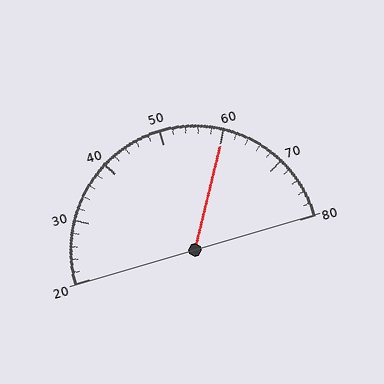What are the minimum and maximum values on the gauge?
The gauge ranges from 20 to 80.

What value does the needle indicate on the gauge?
The needle indicates approximately 60.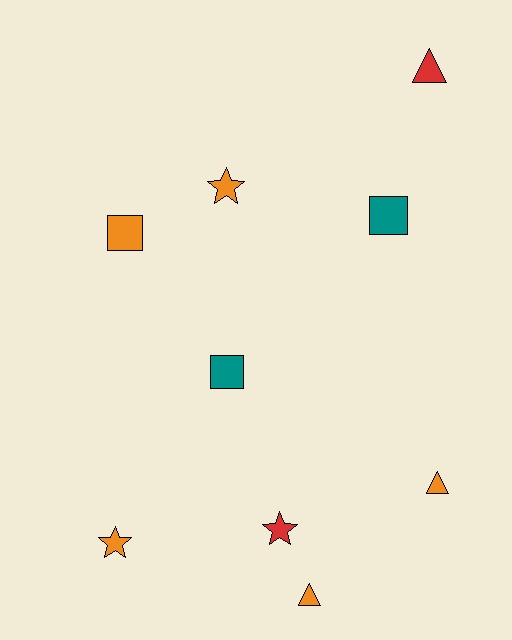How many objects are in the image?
There are 9 objects.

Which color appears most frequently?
Orange, with 5 objects.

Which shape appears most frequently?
Triangle, with 3 objects.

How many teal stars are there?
There are no teal stars.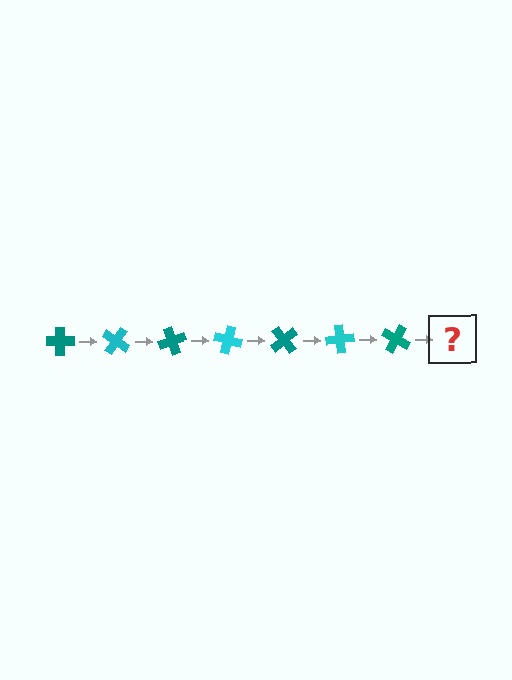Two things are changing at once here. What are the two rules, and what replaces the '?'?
The two rules are that it rotates 35 degrees each step and the color cycles through teal and cyan. The '?' should be a cyan cross, rotated 245 degrees from the start.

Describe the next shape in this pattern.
It should be a cyan cross, rotated 245 degrees from the start.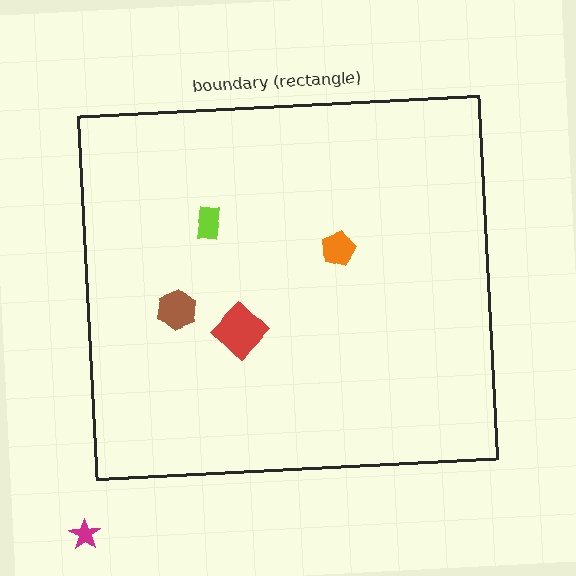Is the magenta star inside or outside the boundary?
Outside.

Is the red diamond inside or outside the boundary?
Inside.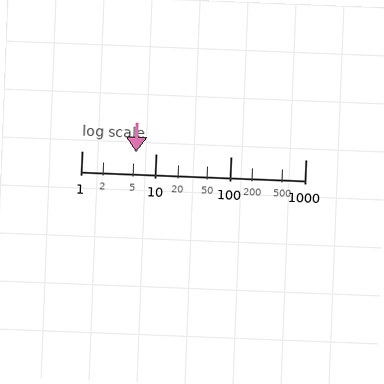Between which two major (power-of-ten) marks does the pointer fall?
The pointer is between 1 and 10.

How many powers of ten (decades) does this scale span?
The scale spans 3 decades, from 1 to 1000.